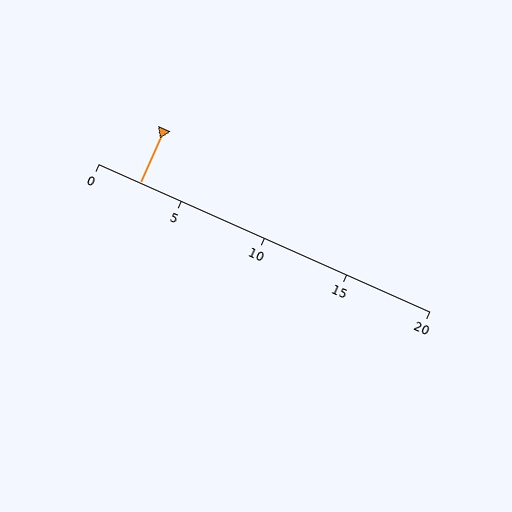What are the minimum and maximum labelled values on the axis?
The axis runs from 0 to 20.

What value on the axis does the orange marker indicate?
The marker indicates approximately 2.5.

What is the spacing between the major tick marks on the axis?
The major ticks are spaced 5 apart.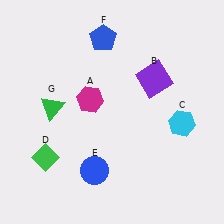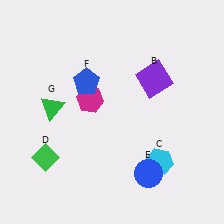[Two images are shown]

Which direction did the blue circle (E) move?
The blue circle (E) moved right.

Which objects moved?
The objects that moved are: the cyan hexagon (C), the blue circle (E), the blue pentagon (F).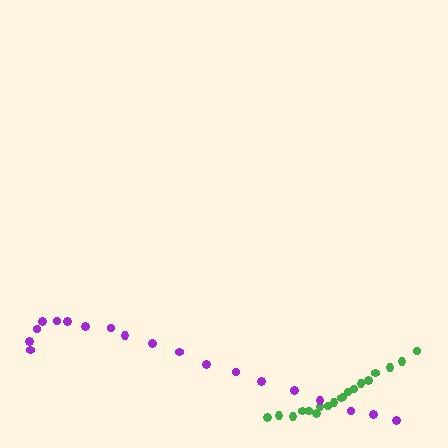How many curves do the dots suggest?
There are 2 distinct paths.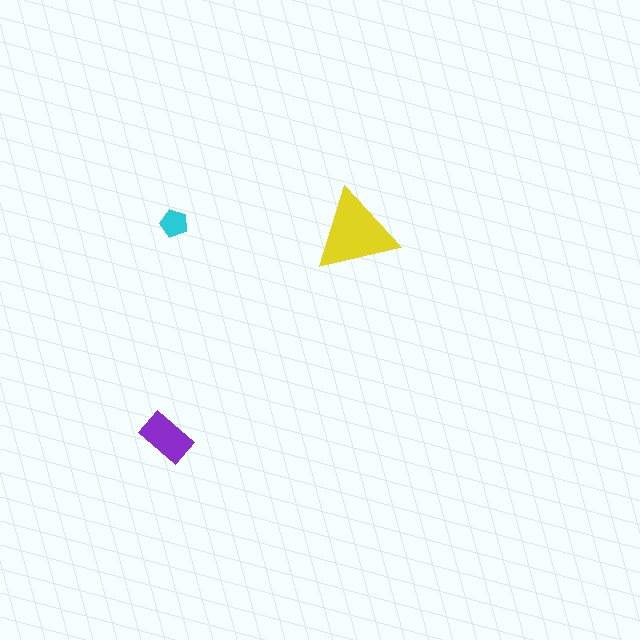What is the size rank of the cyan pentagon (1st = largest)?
3rd.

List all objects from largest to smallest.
The yellow triangle, the purple rectangle, the cyan pentagon.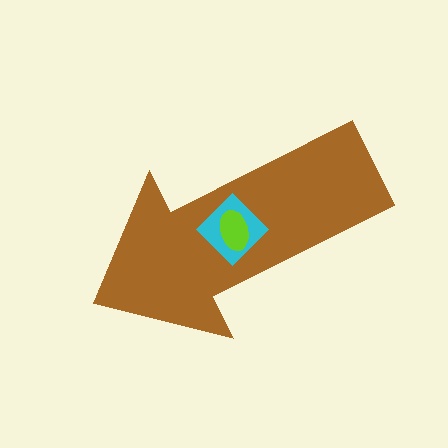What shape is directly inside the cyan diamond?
The lime ellipse.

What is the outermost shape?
The brown arrow.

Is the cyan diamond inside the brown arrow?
Yes.